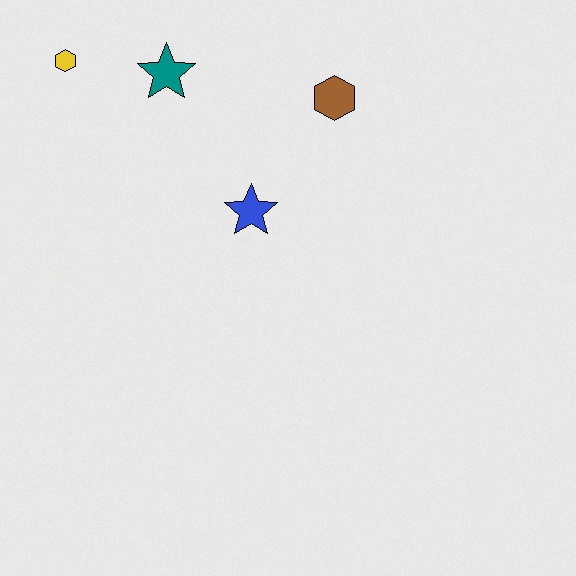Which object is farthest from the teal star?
The brown hexagon is farthest from the teal star.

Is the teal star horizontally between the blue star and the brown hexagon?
No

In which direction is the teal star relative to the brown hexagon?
The teal star is to the left of the brown hexagon.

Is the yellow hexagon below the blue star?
No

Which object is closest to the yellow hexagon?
The teal star is closest to the yellow hexagon.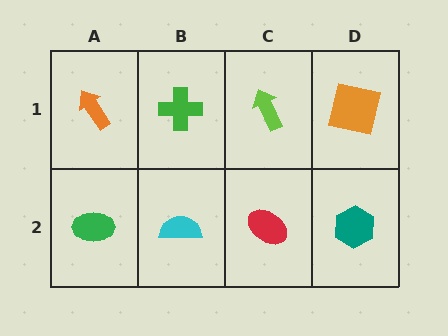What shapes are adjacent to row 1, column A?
A green ellipse (row 2, column A), a green cross (row 1, column B).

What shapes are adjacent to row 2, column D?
An orange square (row 1, column D), a red ellipse (row 2, column C).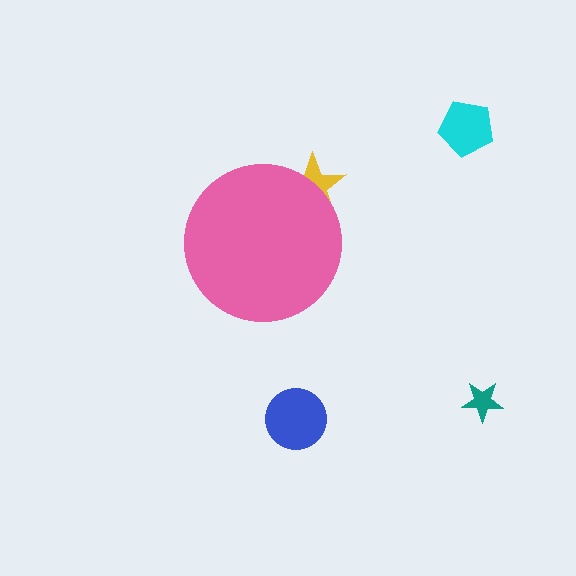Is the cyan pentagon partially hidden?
No, the cyan pentagon is fully visible.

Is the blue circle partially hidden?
No, the blue circle is fully visible.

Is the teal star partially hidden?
No, the teal star is fully visible.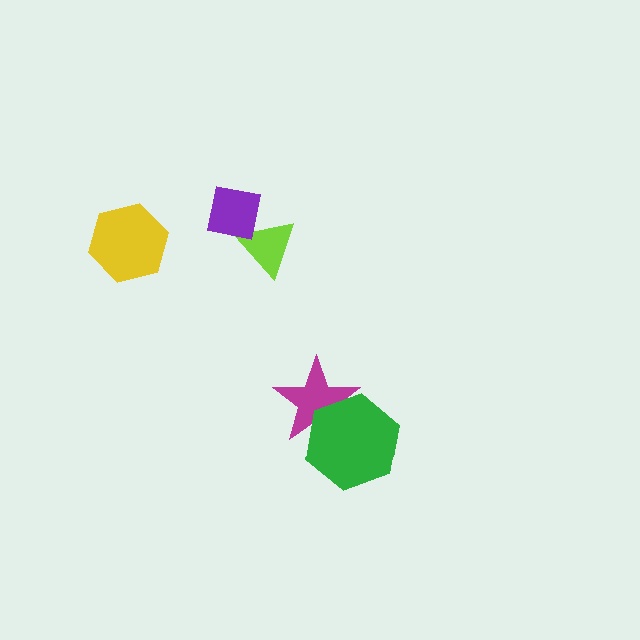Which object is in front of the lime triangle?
The purple square is in front of the lime triangle.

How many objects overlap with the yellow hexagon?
0 objects overlap with the yellow hexagon.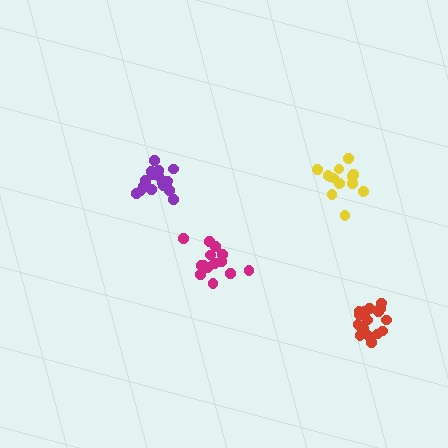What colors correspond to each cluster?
The clusters are colored: red, magenta, yellow, purple.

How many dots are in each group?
Group 1: 18 dots, Group 2: 14 dots, Group 3: 13 dots, Group 4: 19 dots (64 total).